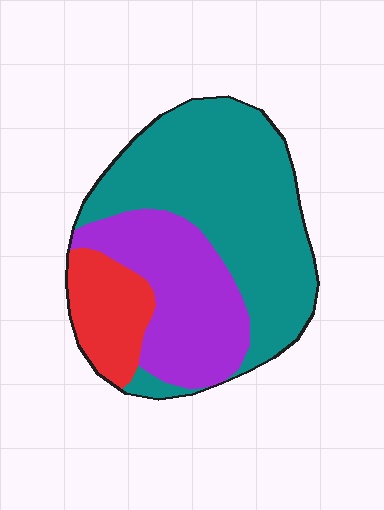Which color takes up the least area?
Red, at roughly 15%.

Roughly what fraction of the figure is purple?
Purple covers about 30% of the figure.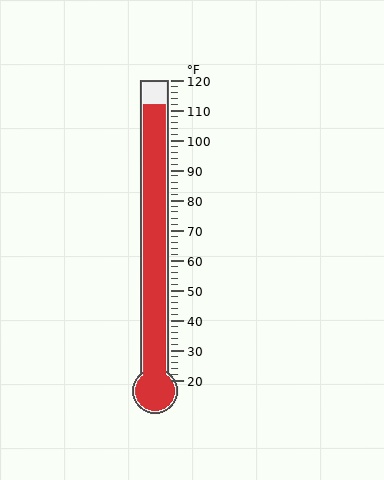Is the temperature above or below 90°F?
The temperature is above 90°F.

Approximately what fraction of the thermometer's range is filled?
The thermometer is filled to approximately 90% of its range.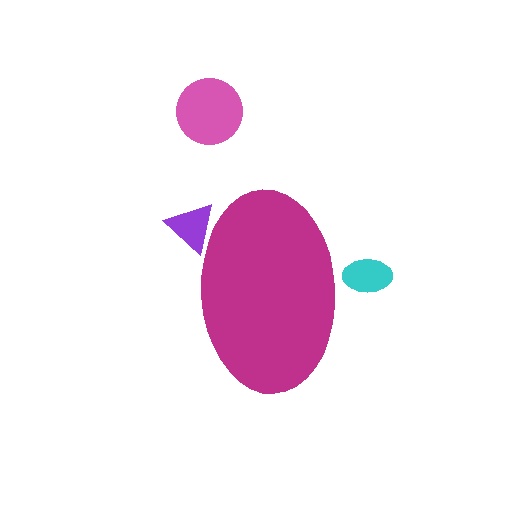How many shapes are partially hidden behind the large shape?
2 shapes are partially hidden.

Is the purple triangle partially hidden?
Yes, the purple triangle is partially hidden behind the magenta ellipse.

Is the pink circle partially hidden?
No, the pink circle is fully visible.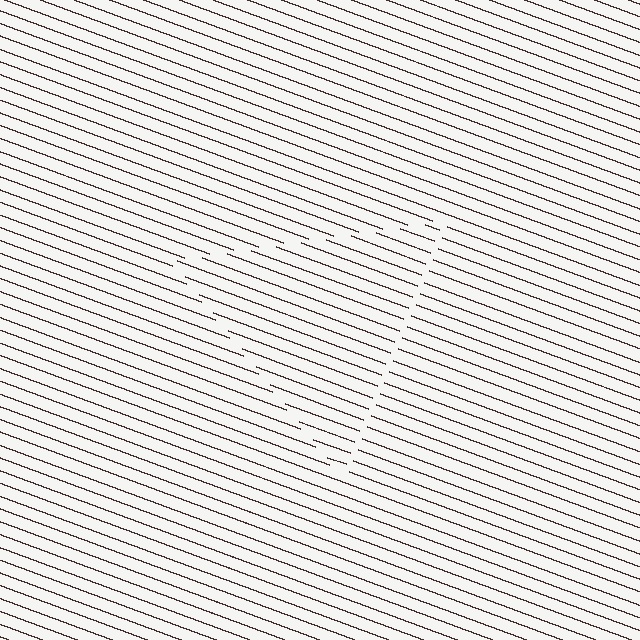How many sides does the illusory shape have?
3 sides — the line-ends trace a triangle.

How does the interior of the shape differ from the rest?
The interior of the shape contains the same grating, shifted by half a period — the contour is defined by the phase discontinuity where line-ends from the inner and outer gratings abut.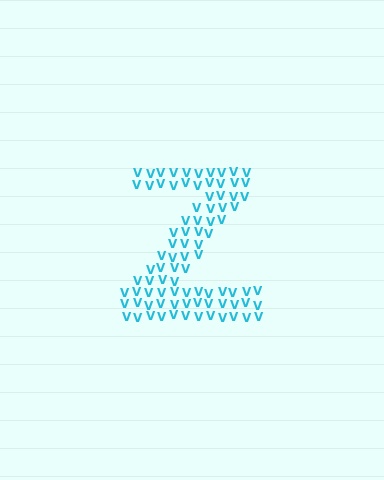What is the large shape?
The large shape is the letter Z.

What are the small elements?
The small elements are letter V's.